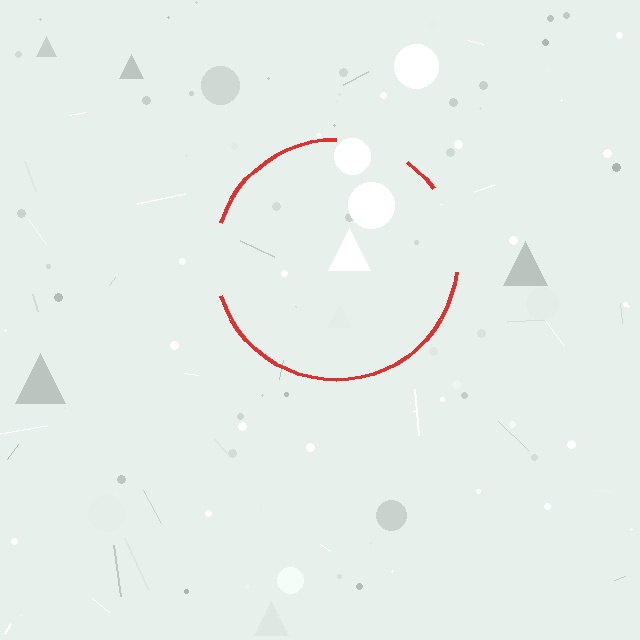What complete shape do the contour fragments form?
The contour fragments form a circle.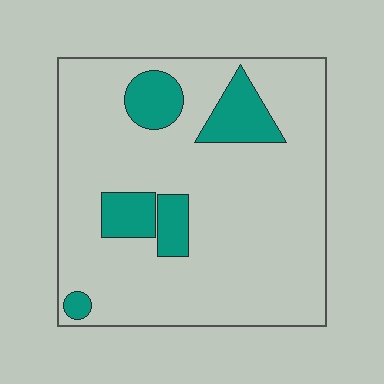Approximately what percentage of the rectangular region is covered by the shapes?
Approximately 15%.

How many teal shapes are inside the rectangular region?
5.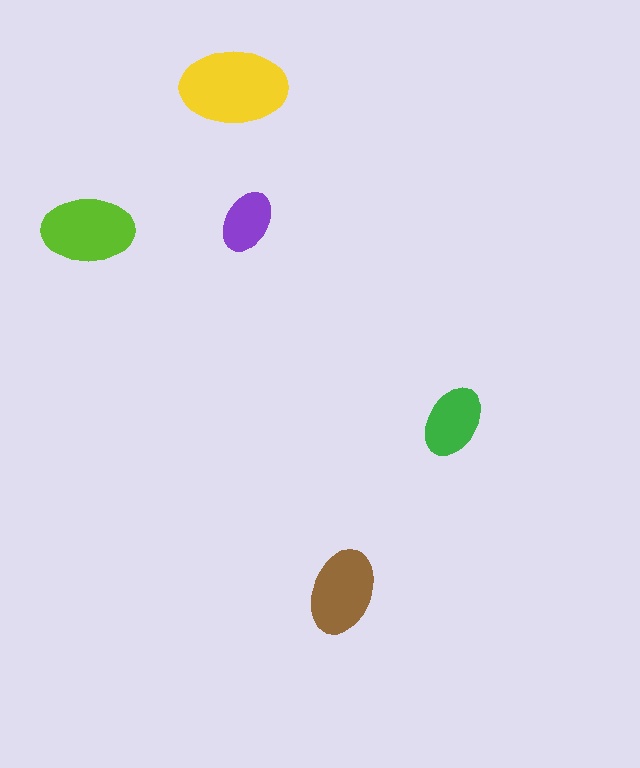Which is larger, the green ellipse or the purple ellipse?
The green one.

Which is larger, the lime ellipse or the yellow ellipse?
The yellow one.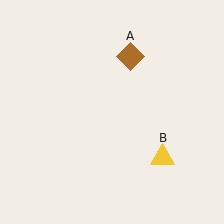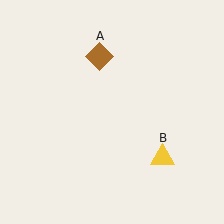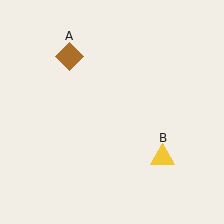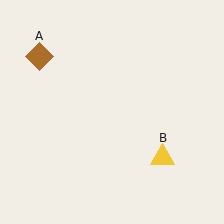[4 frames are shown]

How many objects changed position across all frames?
1 object changed position: brown diamond (object A).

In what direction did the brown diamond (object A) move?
The brown diamond (object A) moved left.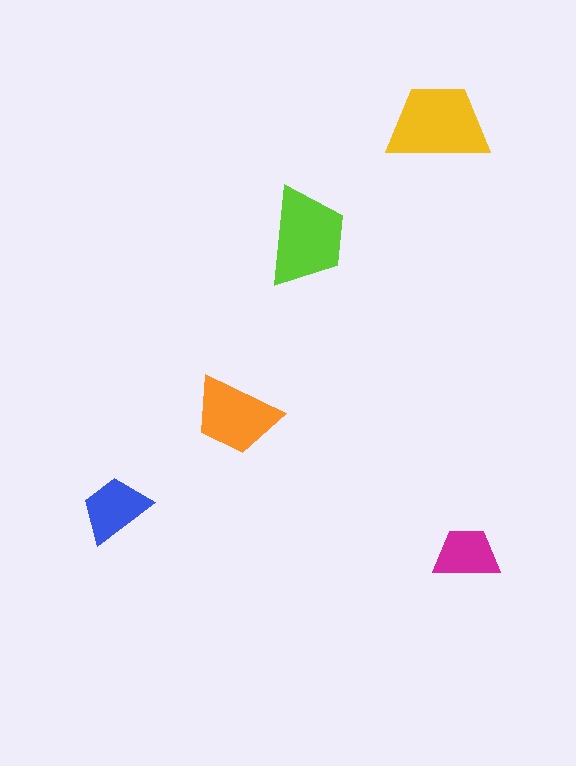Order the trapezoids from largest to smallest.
the yellow one, the lime one, the orange one, the blue one, the magenta one.